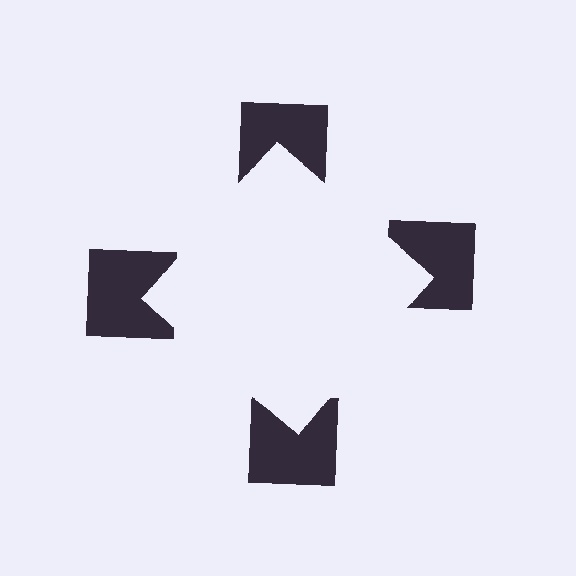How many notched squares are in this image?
There are 4 — one at each vertex of the illusory square.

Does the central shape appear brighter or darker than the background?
It typically appears slightly brighter than the background, even though no actual brightness change is drawn.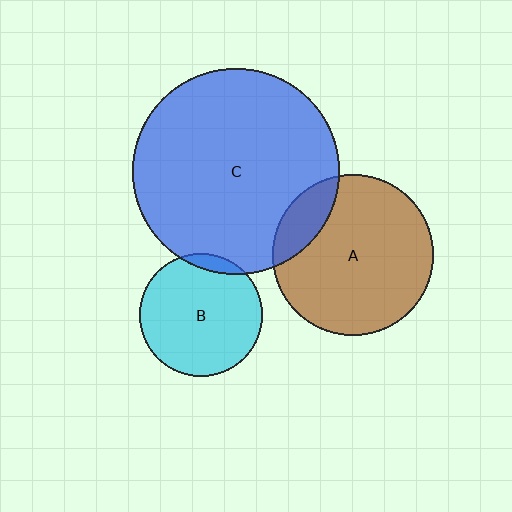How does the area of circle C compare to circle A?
Approximately 1.6 times.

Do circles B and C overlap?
Yes.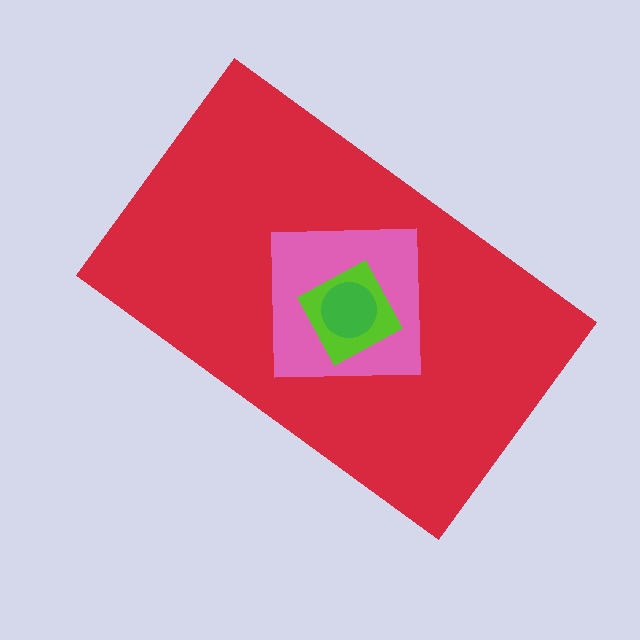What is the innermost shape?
The green circle.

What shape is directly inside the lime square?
The green circle.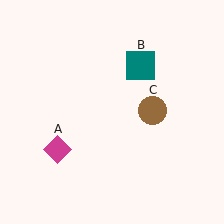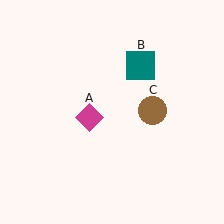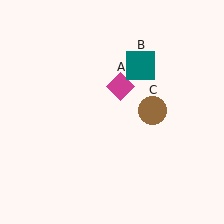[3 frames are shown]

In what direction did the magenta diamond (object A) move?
The magenta diamond (object A) moved up and to the right.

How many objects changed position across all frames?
1 object changed position: magenta diamond (object A).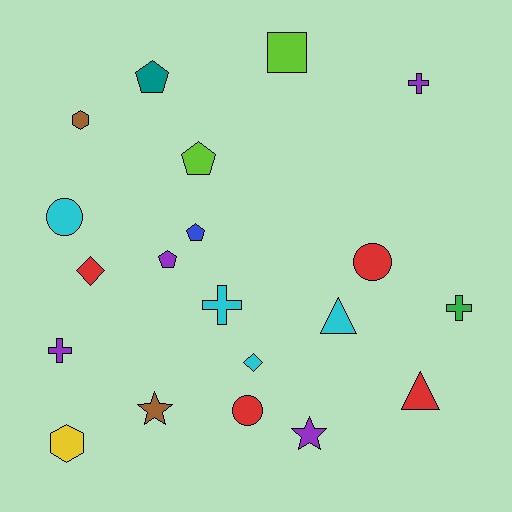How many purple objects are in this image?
There are 4 purple objects.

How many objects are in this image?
There are 20 objects.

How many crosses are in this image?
There are 4 crosses.